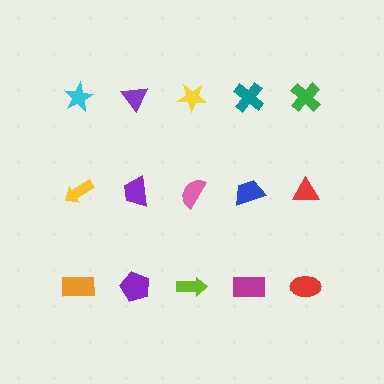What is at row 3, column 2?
A purple pentagon.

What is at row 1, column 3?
A yellow star.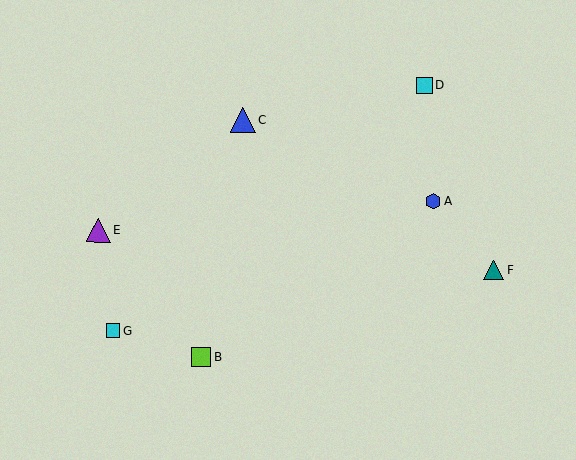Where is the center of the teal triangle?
The center of the teal triangle is at (493, 269).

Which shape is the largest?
The blue triangle (labeled C) is the largest.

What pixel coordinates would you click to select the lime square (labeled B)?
Click at (201, 358) to select the lime square B.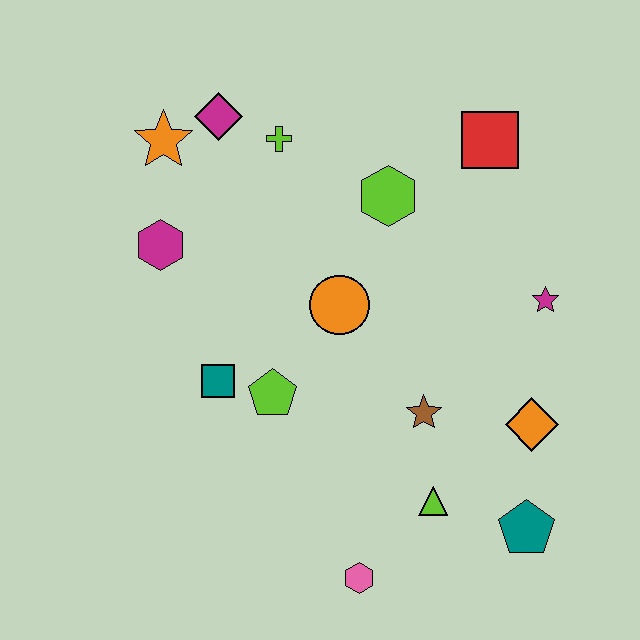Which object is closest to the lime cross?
The magenta diamond is closest to the lime cross.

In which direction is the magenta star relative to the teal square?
The magenta star is to the right of the teal square.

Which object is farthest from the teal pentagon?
The orange star is farthest from the teal pentagon.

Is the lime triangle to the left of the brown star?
No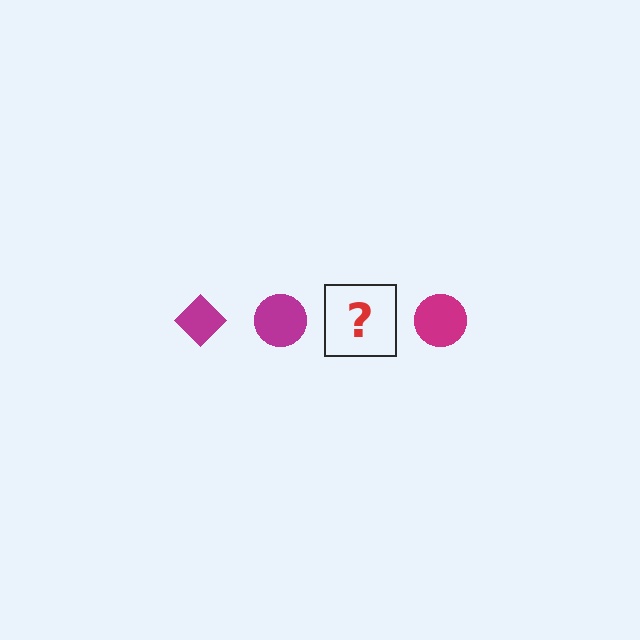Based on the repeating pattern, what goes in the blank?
The blank should be a magenta diamond.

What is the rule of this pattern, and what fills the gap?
The rule is that the pattern cycles through diamond, circle shapes in magenta. The gap should be filled with a magenta diamond.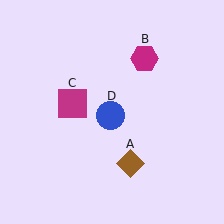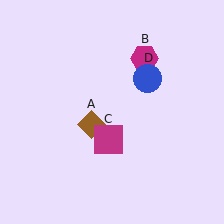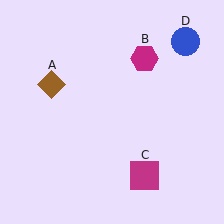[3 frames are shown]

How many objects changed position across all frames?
3 objects changed position: brown diamond (object A), magenta square (object C), blue circle (object D).